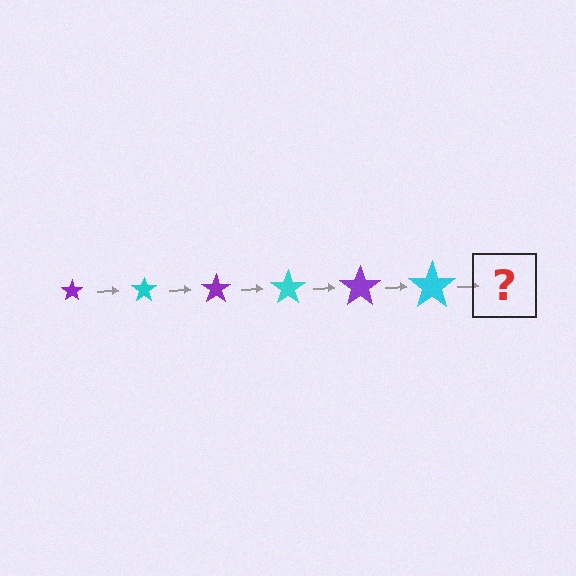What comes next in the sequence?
The next element should be a purple star, larger than the previous one.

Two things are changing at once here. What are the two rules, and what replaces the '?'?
The two rules are that the star grows larger each step and the color cycles through purple and cyan. The '?' should be a purple star, larger than the previous one.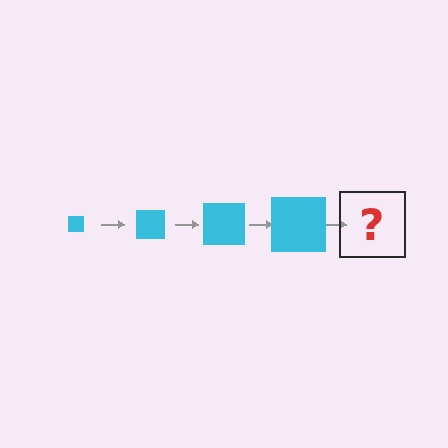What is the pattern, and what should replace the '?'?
The pattern is that the square gets progressively larger each step. The '?' should be a cyan square, larger than the previous one.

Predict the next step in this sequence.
The next step is a cyan square, larger than the previous one.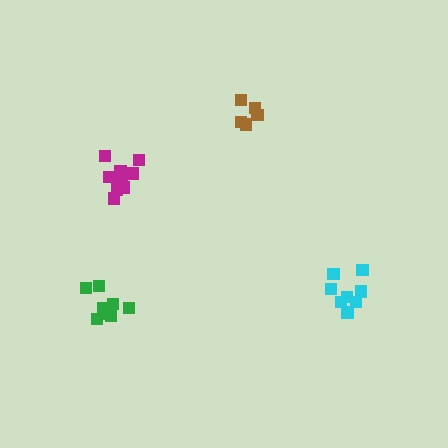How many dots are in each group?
Group 1: 5 dots, Group 2: 8 dots, Group 3: 9 dots, Group 4: 10 dots (32 total).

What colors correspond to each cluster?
The clusters are colored: brown, cyan, green, magenta.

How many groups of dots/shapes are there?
There are 4 groups.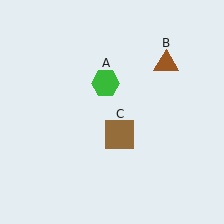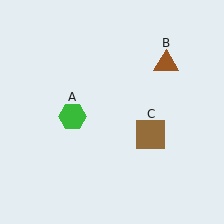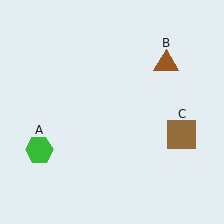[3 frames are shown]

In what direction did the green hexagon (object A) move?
The green hexagon (object A) moved down and to the left.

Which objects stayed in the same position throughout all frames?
Brown triangle (object B) remained stationary.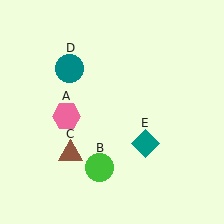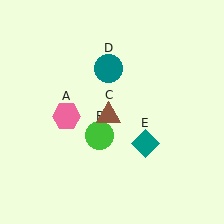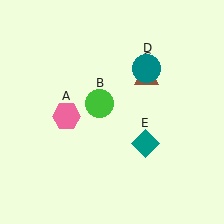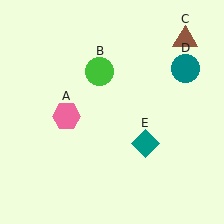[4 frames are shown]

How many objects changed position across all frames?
3 objects changed position: green circle (object B), brown triangle (object C), teal circle (object D).